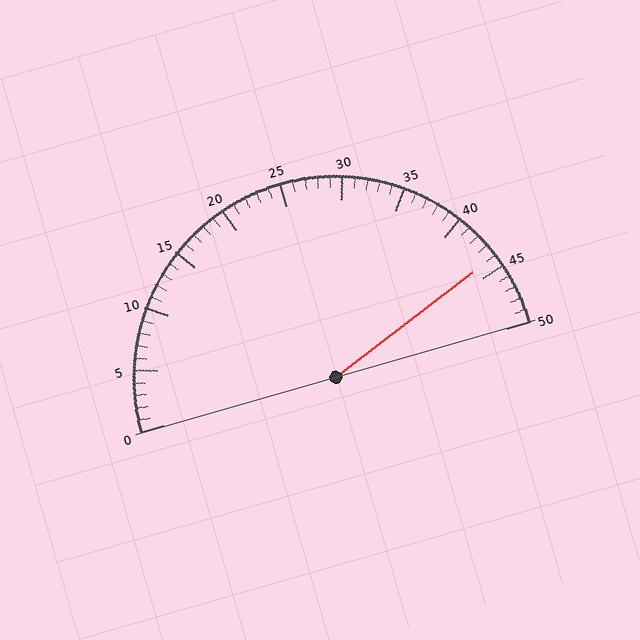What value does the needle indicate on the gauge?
The needle indicates approximately 44.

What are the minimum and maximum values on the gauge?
The gauge ranges from 0 to 50.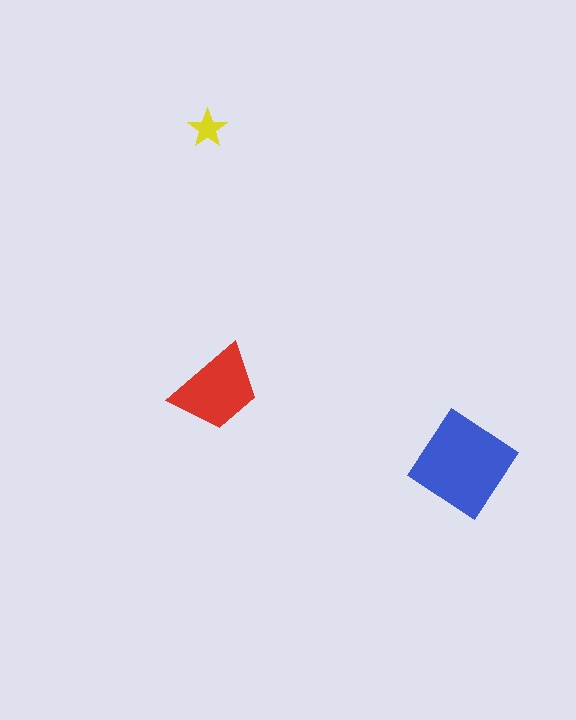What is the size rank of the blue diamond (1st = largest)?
1st.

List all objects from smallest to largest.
The yellow star, the red trapezoid, the blue diamond.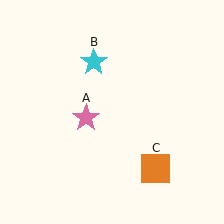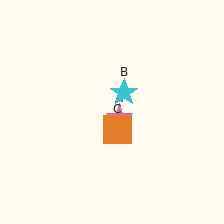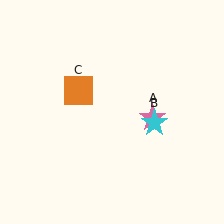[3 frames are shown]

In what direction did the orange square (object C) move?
The orange square (object C) moved up and to the left.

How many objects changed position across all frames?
3 objects changed position: pink star (object A), cyan star (object B), orange square (object C).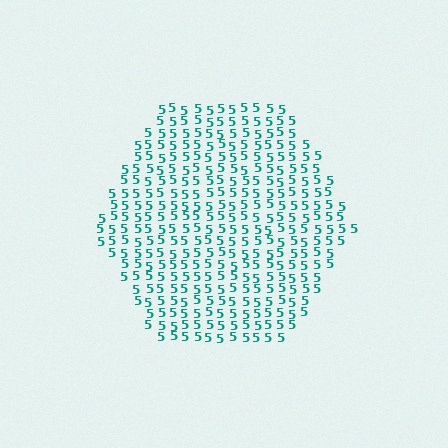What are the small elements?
The small elements are digit 5's.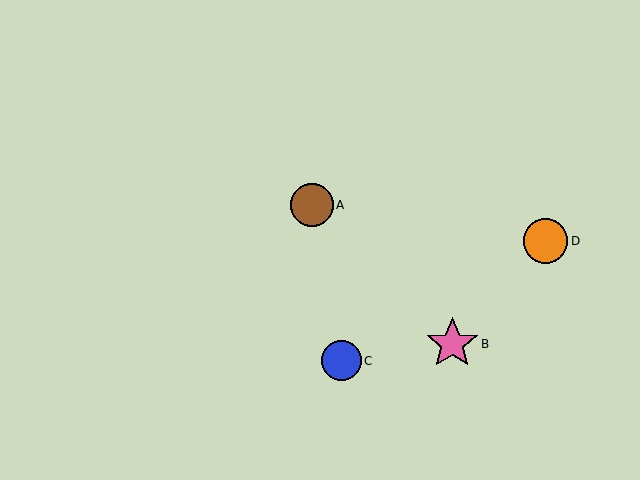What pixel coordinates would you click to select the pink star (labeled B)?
Click at (452, 344) to select the pink star B.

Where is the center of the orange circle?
The center of the orange circle is at (545, 241).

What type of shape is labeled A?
Shape A is a brown circle.